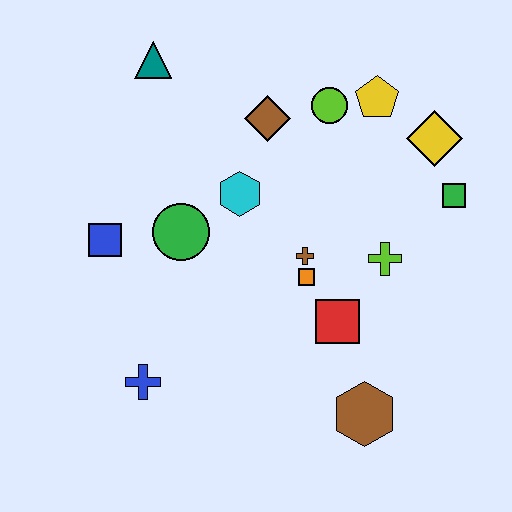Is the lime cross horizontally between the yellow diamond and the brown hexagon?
Yes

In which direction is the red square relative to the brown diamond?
The red square is below the brown diamond.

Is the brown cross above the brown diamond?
No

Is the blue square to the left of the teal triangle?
Yes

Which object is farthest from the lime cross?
The teal triangle is farthest from the lime cross.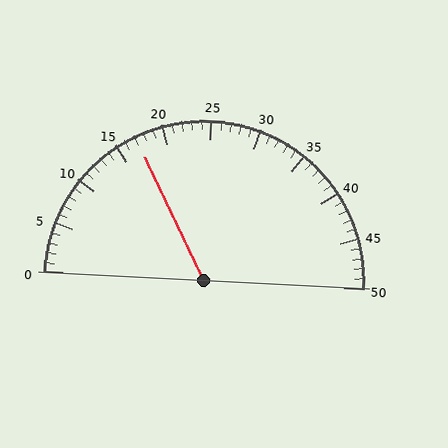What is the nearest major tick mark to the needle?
The nearest major tick mark is 15.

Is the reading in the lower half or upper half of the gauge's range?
The reading is in the lower half of the range (0 to 50).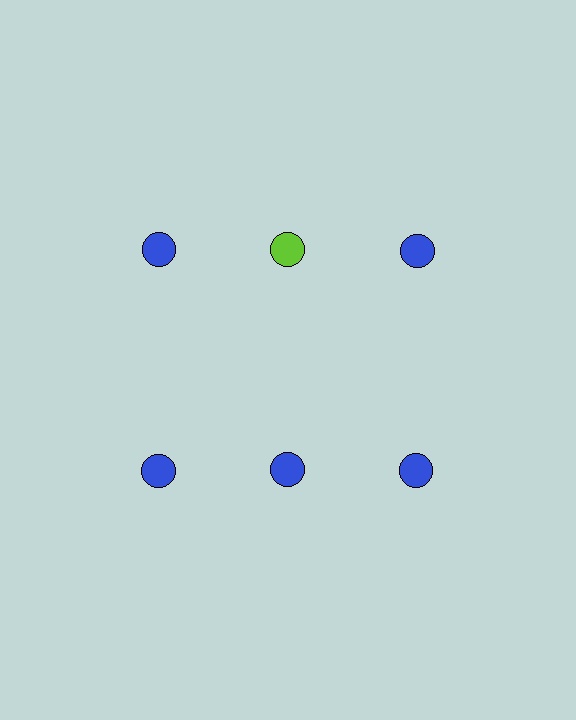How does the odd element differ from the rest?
It has a different color: lime instead of blue.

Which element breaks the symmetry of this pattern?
The lime circle in the top row, second from left column breaks the symmetry. All other shapes are blue circles.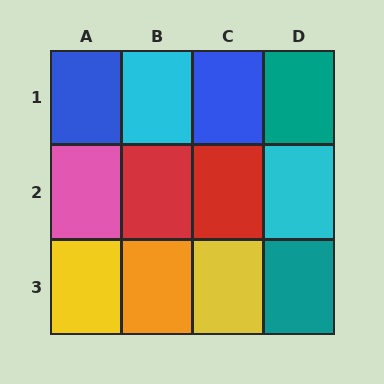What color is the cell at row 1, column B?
Cyan.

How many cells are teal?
2 cells are teal.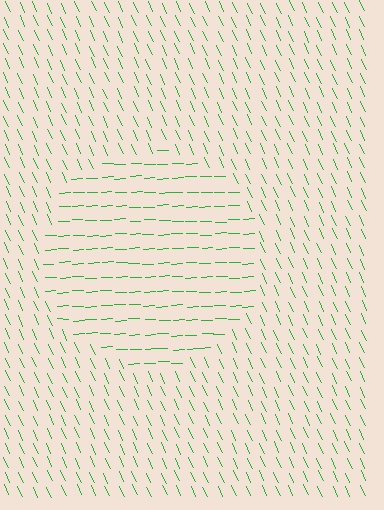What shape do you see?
I see a circle.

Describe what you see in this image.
The image is filled with small green line segments. A circle region in the image has lines oriented differently from the surrounding lines, creating a visible texture boundary.